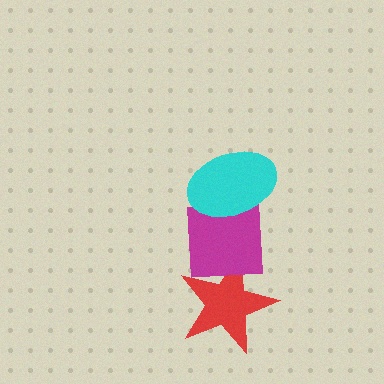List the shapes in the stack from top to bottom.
From top to bottom: the cyan ellipse, the magenta square, the red star.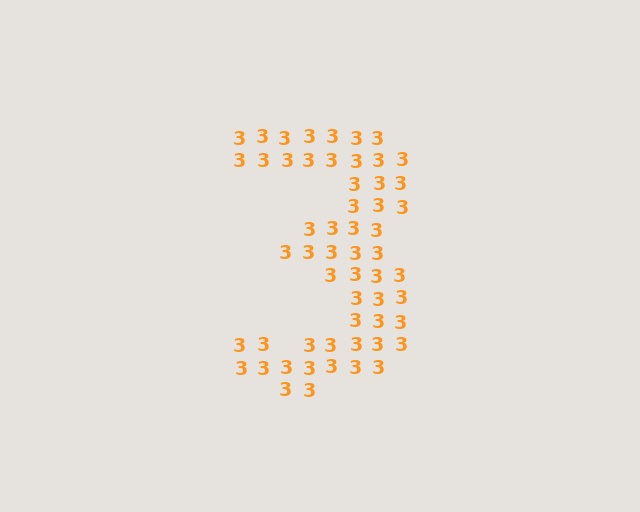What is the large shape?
The large shape is the digit 3.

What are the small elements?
The small elements are digit 3's.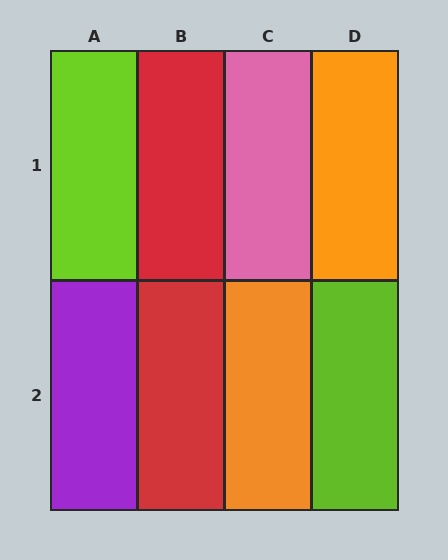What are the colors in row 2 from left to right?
Purple, red, orange, lime.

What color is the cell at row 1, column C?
Pink.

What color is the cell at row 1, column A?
Lime.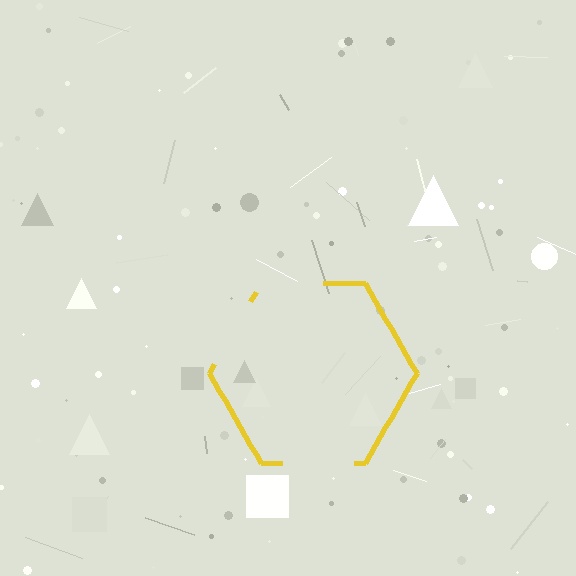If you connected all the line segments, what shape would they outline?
They would outline a hexagon.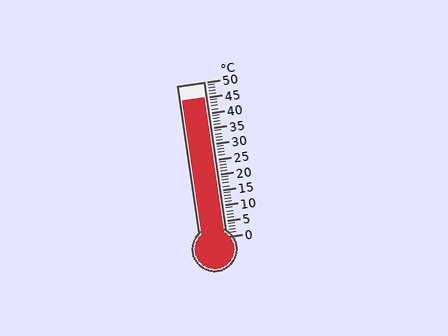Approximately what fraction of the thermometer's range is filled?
The thermometer is filled to approximately 90% of its range.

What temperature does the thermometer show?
The thermometer shows approximately 45°C.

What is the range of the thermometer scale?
The thermometer scale ranges from 0°C to 50°C.